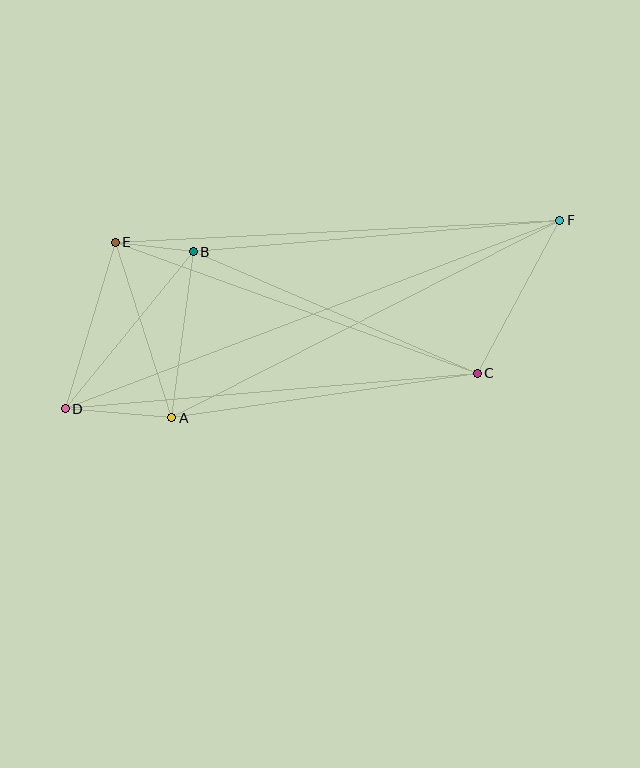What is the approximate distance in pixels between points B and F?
The distance between B and F is approximately 368 pixels.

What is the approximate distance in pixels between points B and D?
The distance between B and D is approximately 203 pixels.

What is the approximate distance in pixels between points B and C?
The distance between B and C is approximately 309 pixels.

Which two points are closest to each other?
Points B and E are closest to each other.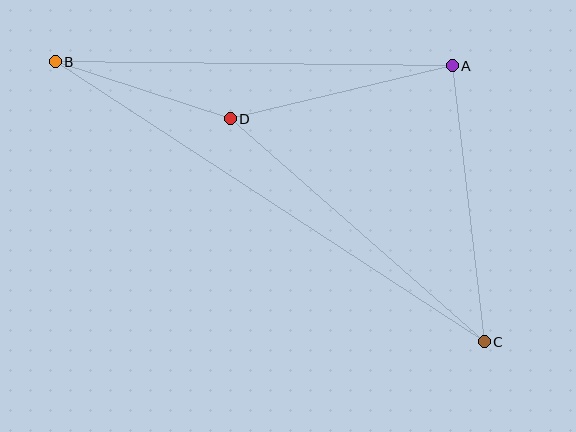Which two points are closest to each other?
Points B and D are closest to each other.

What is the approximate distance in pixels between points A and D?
The distance between A and D is approximately 228 pixels.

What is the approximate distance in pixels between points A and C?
The distance between A and C is approximately 278 pixels.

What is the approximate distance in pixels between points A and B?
The distance between A and B is approximately 397 pixels.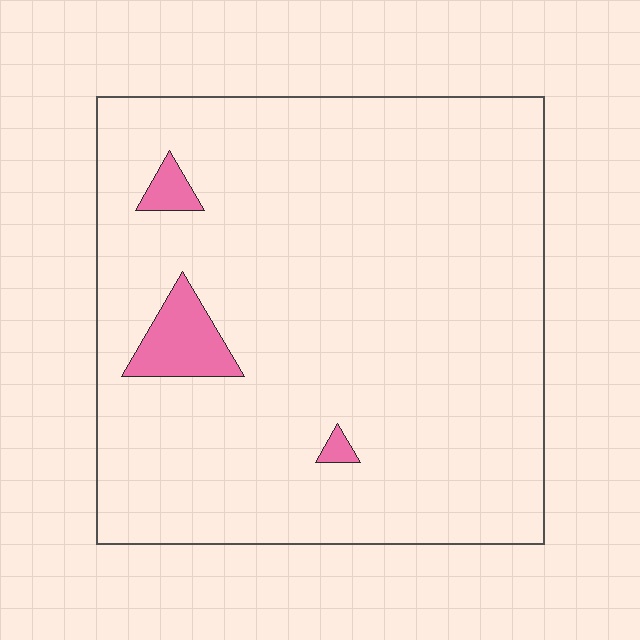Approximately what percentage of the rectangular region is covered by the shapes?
Approximately 5%.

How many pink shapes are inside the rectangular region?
3.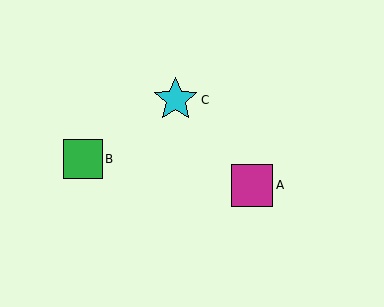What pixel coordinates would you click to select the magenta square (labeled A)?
Click at (252, 185) to select the magenta square A.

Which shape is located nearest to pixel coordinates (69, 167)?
The green square (labeled B) at (83, 159) is nearest to that location.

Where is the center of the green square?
The center of the green square is at (83, 159).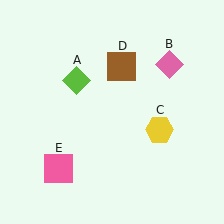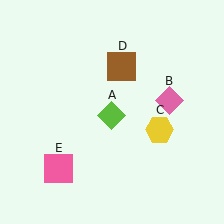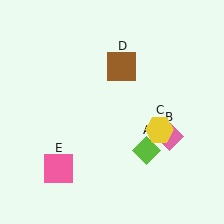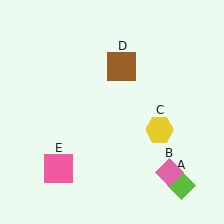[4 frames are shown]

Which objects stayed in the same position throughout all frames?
Yellow hexagon (object C) and brown square (object D) and pink square (object E) remained stationary.